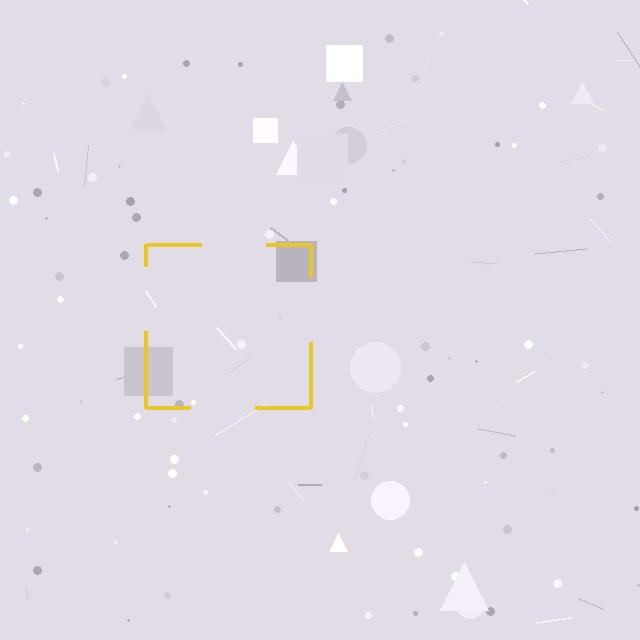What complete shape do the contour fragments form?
The contour fragments form a square.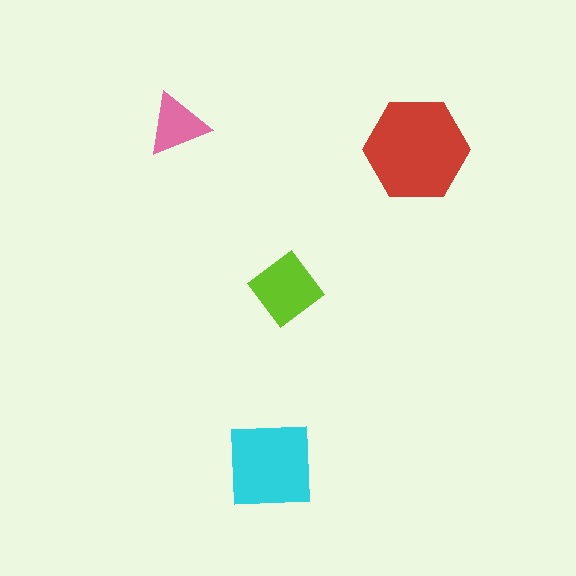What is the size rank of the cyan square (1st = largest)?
2nd.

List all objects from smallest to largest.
The pink triangle, the lime diamond, the cyan square, the red hexagon.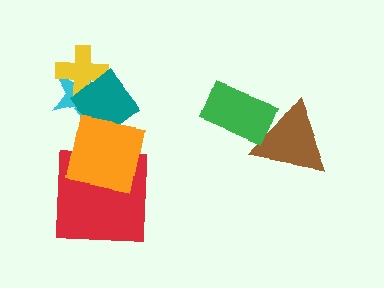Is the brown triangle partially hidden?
Yes, it is partially covered by another shape.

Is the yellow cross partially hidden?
Yes, it is partially covered by another shape.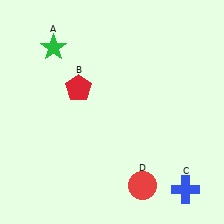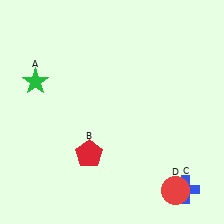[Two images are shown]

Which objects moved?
The objects that moved are: the green star (A), the red pentagon (B), the red circle (D).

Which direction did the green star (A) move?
The green star (A) moved down.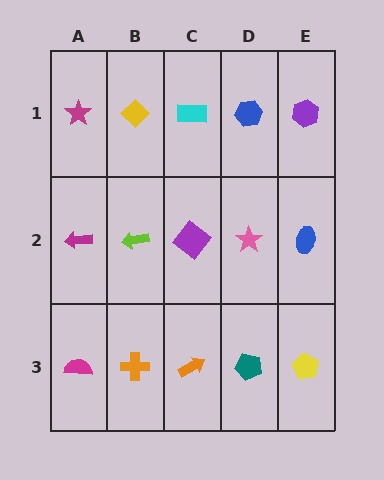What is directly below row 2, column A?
A magenta semicircle.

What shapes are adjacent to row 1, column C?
A purple diamond (row 2, column C), a yellow diamond (row 1, column B), a blue hexagon (row 1, column D).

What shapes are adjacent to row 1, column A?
A magenta arrow (row 2, column A), a yellow diamond (row 1, column B).